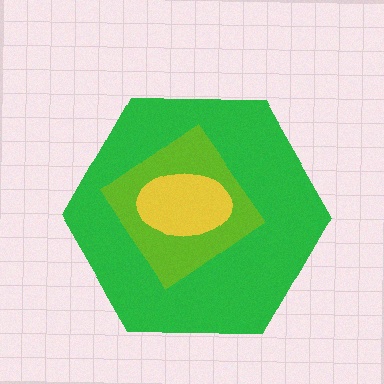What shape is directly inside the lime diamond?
The yellow ellipse.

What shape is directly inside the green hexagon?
The lime diamond.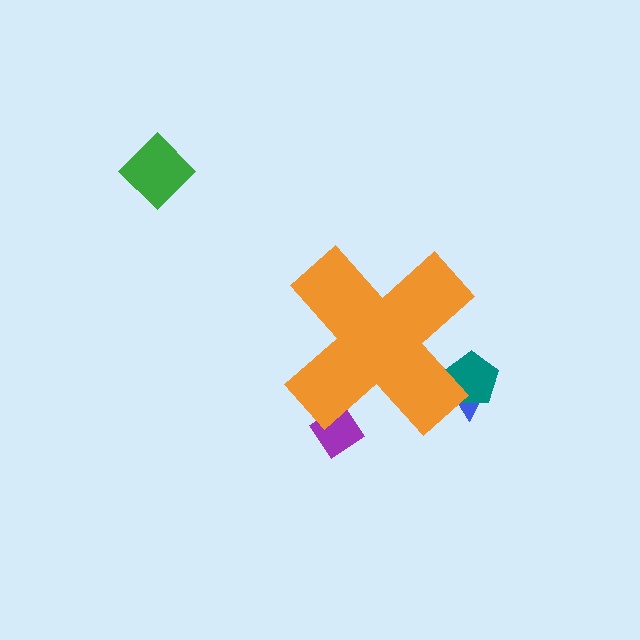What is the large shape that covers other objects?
An orange cross.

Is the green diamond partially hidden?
No, the green diamond is fully visible.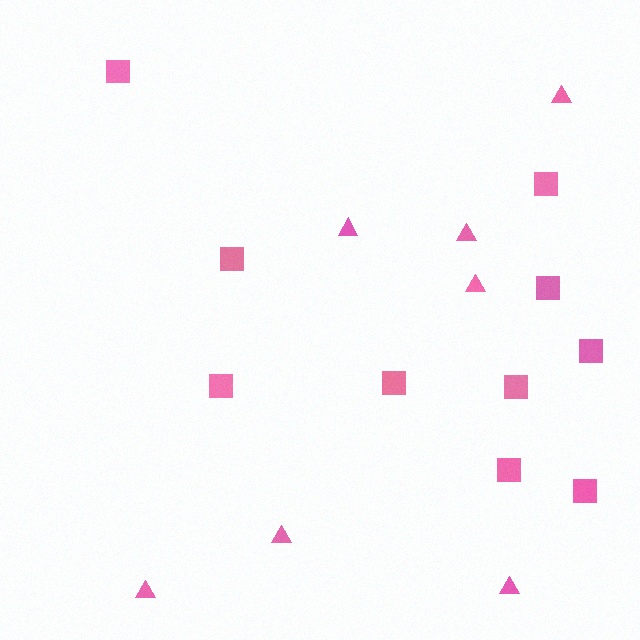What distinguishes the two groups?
There are 2 groups: one group of squares (10) and one group of triangles (7).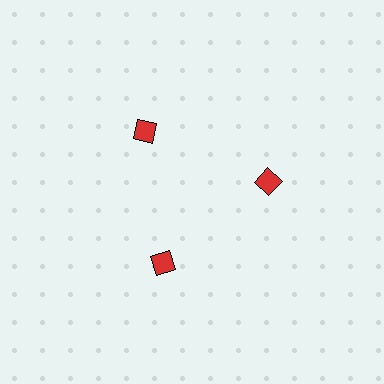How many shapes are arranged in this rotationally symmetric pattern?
There are 3 shapes, arranged in 3 groups of 1.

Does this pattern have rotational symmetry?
Yes, this pattern has 3-fold rotational symmetry. It looks the same after rotating 120 degrees around the center.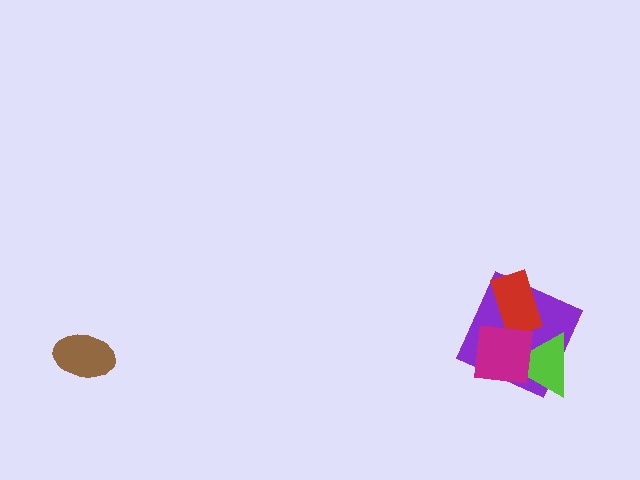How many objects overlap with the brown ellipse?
0 objects overlap with the brown ellipse.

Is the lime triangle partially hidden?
Yes, it is partially covered by another shape.